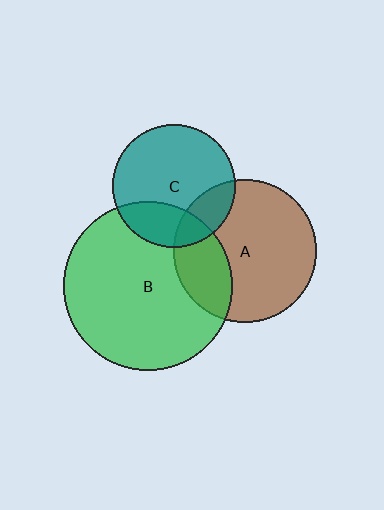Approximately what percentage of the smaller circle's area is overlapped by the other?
Approximately 25%.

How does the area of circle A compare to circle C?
Approximately 1.4 times.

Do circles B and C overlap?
Yes.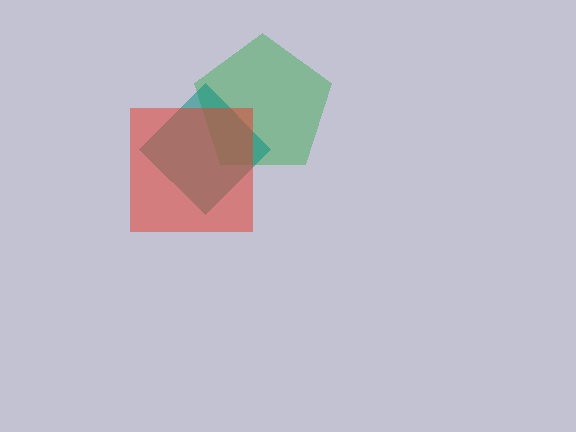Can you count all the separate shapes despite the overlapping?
Yes, there are 3 separate shapes.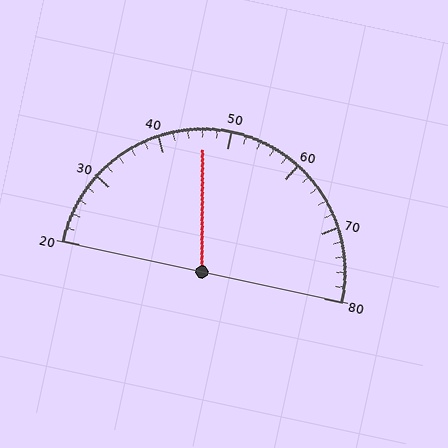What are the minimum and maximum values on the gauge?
The gauge ranges from 20 to 80.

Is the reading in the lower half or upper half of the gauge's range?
The reading is in the lower half of the range (20 to 80).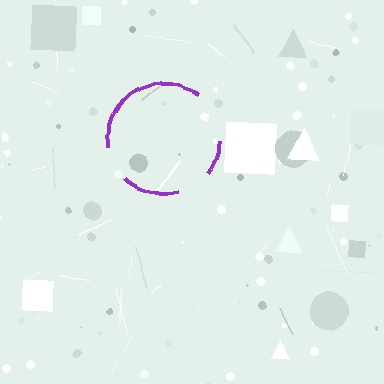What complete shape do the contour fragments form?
The contour fragments form a circle.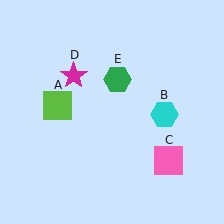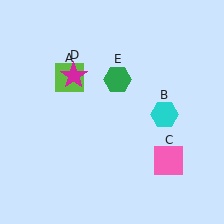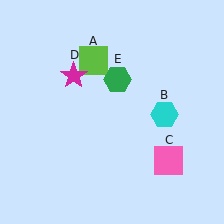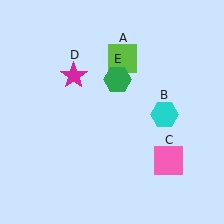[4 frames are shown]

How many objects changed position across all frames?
1 object changed position: lime square (object A).